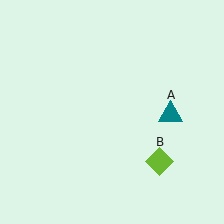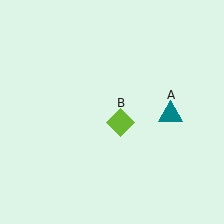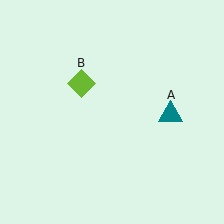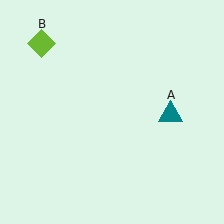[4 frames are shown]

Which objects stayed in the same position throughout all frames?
Teal triangle (object A) remained stationary.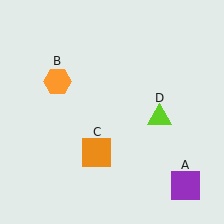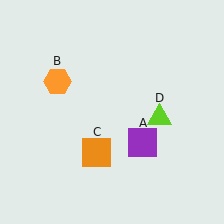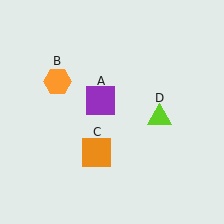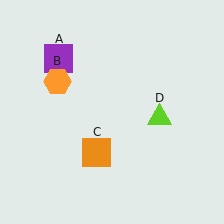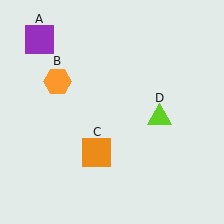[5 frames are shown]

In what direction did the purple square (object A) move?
The purple square (object A) moved up and to the left.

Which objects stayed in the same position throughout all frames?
Orange hexagon (object B) and orange square (object C) and lime triangle (object D) remained stationary.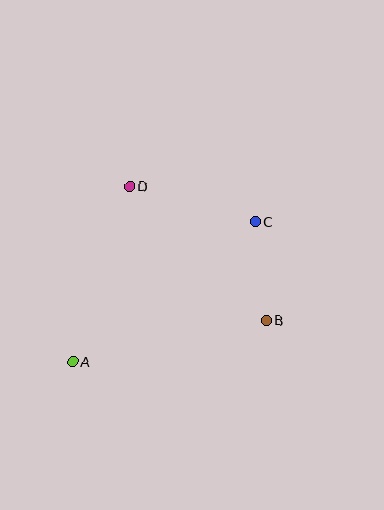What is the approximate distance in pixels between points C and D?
The distance between C and D is approximately 130 pixels.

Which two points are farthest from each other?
Points A and C are farthest from each other.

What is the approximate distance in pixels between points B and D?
The distance between B and D is approximately 192 pixels.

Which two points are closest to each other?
Points B and C are closest to each other.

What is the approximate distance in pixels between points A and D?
The distance between A and D is approximately 184 pixels.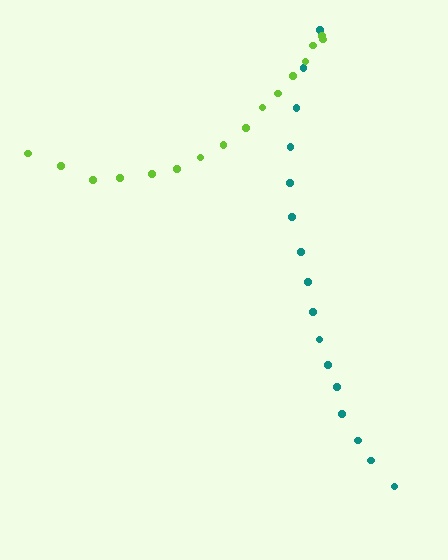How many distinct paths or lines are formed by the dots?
There are 2 distinct paths.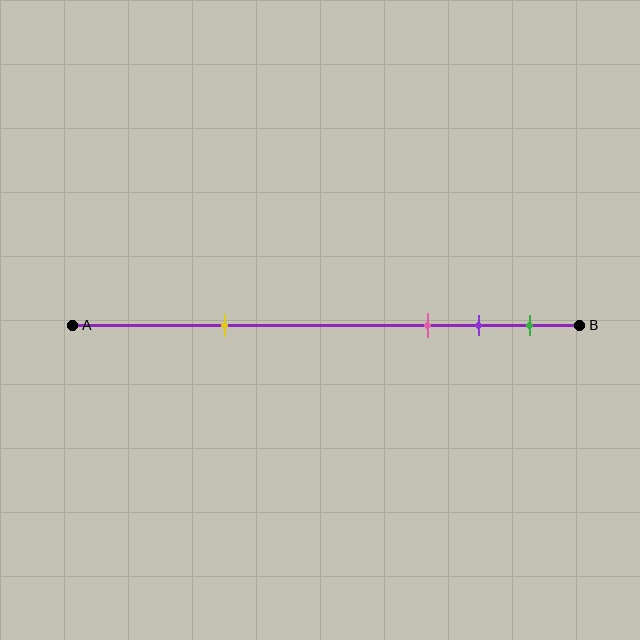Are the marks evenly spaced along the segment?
No, the marks are not evenly spaced.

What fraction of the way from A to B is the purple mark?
The purple mark is approximately 80% (0.8) of the way from A to B.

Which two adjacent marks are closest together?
The purple and green marks are the closest adjacent pair.